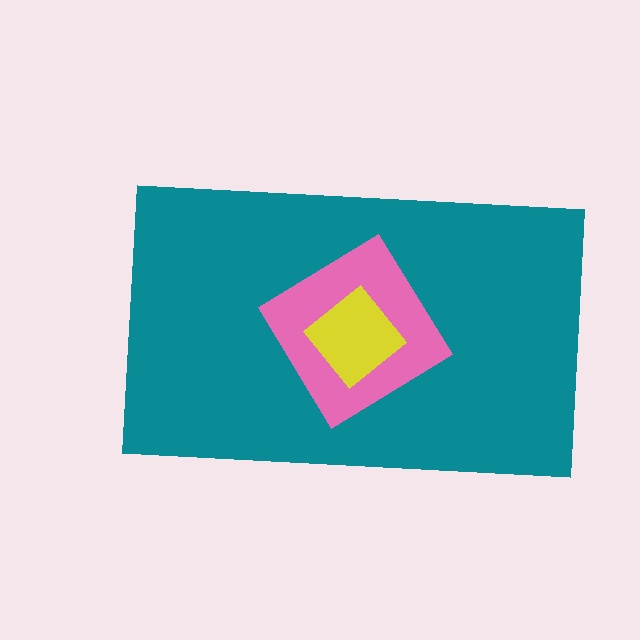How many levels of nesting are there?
3.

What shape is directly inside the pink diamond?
The yellow diamond.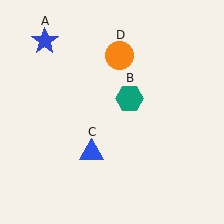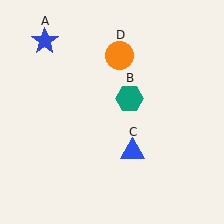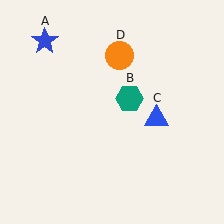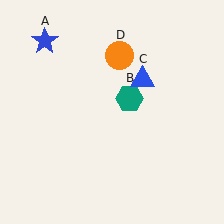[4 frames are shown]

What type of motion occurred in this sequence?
The blue triangle (object C) rotated counterclockwise around the center of the scene.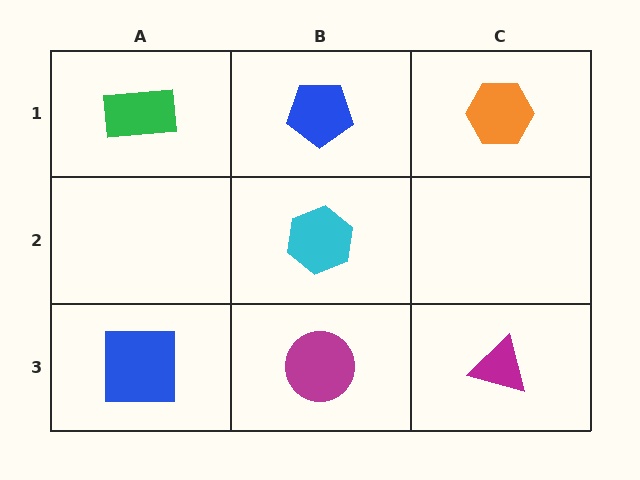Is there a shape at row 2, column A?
No, that cell is empty.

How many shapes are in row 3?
3 shapes.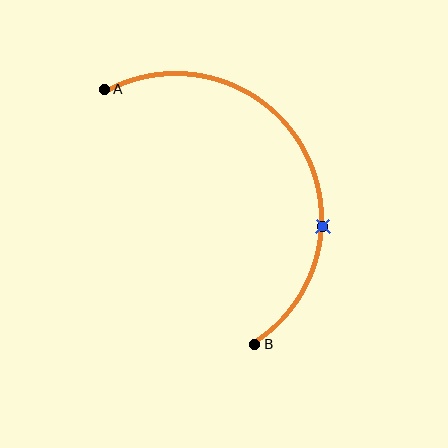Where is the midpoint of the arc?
The arc midpoint is the point on the curve farthest from the straight line joining A and B. It sits to the right of that line.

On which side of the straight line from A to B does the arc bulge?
The arc bulges to the right of the straight line connecting A and B.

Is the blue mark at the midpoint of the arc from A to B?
No. The blue mark lies on the arc but is closer to endpoint B. The arc midpoint would be at the point on the curve equidistant along the arc from both A and B.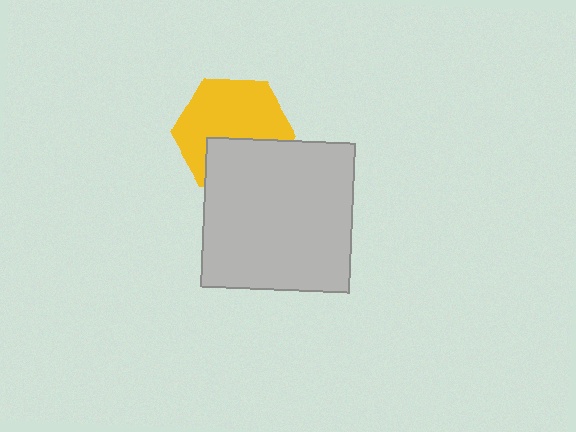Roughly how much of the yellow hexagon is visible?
About half of it is visible (roughly 64%).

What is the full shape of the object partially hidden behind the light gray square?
The partially hidden object is a yellow hexagon.